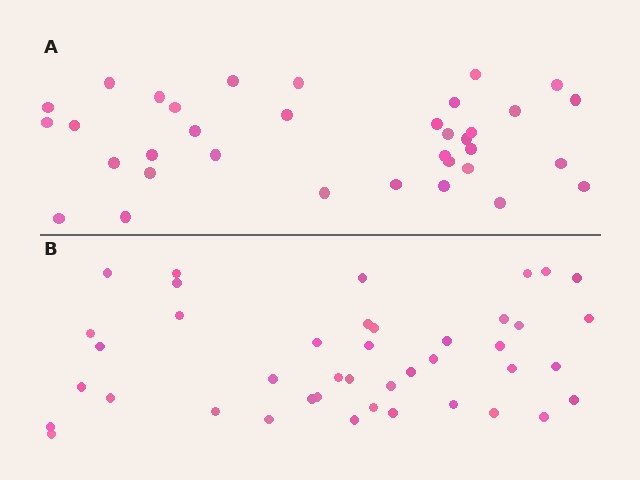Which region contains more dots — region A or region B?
Region B (the bottom region) has more dots.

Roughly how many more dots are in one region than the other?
Region B has roughly 8 or so more dots than region A.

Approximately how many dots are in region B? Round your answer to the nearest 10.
About 40 dots. (The exact count is 42, which rounds to 40.)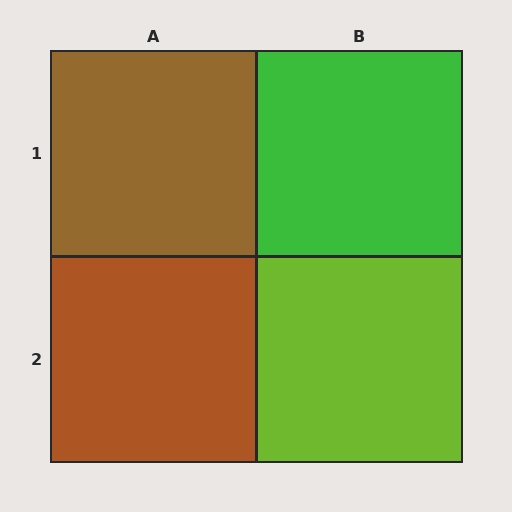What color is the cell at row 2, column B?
Lime.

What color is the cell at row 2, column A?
Brown.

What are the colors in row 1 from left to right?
Brown, green.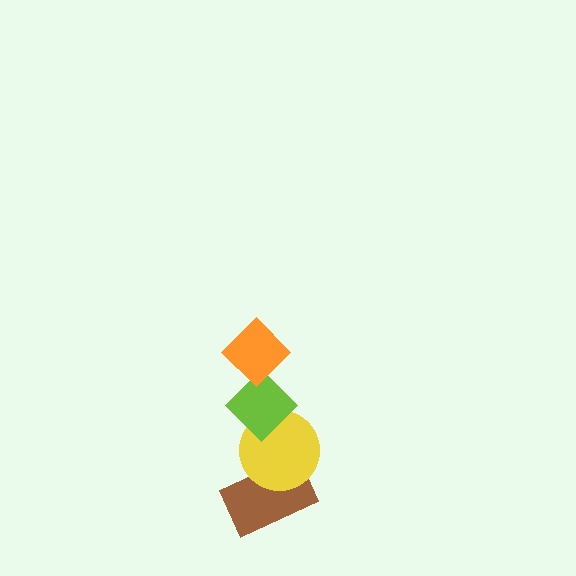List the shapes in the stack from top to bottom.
From top to bottom: the orange diamond, the lime diamond, the yellow circle, the brown rectangle.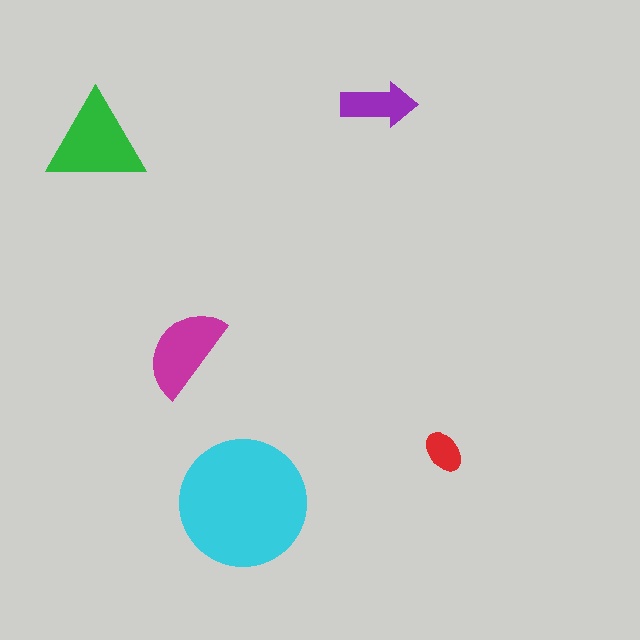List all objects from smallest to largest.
The red ellipse, the purple arrow, the magenta semicircle, the green triangle, the cyan circle.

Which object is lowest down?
The cyan circle is bottommost.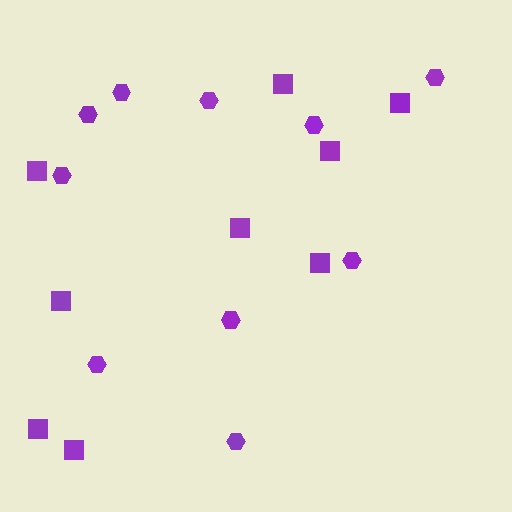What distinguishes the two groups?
There are 2 groups: one group of squares (9) and one group of hexagons (10).